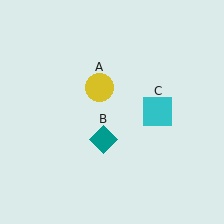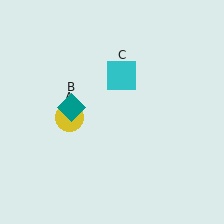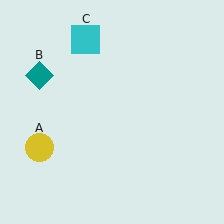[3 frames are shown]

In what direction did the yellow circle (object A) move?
The yellow circle (object A) moved down and to the left.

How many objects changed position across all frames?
3 objects changed position: yellow circle (object A), teal diamond (object B), cyan square (object C).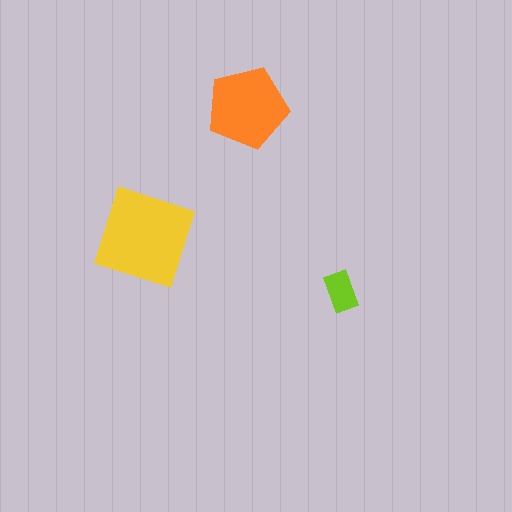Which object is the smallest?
The lime rectangle.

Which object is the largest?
The yellow diamond.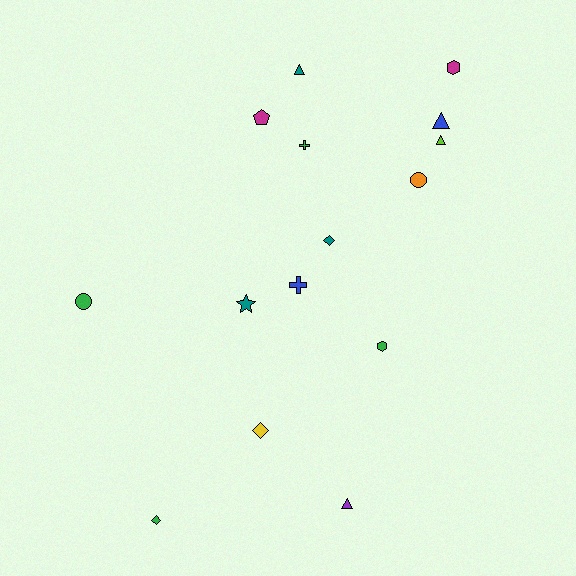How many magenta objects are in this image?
There are 2 magenta objects.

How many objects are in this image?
There are 15 objects.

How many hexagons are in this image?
There are 2 hexagons.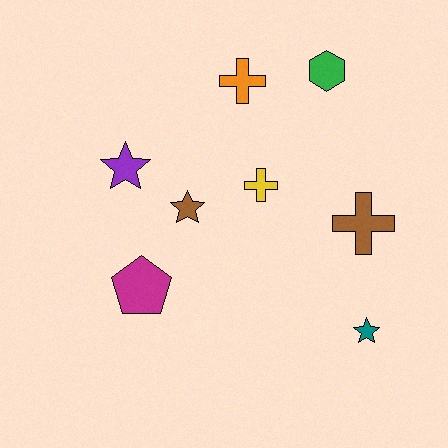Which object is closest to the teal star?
The brown cross is closest to the teal star.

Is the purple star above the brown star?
Yes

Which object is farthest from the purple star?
The teal star is farthest from the purple star.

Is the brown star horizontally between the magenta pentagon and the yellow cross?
Yes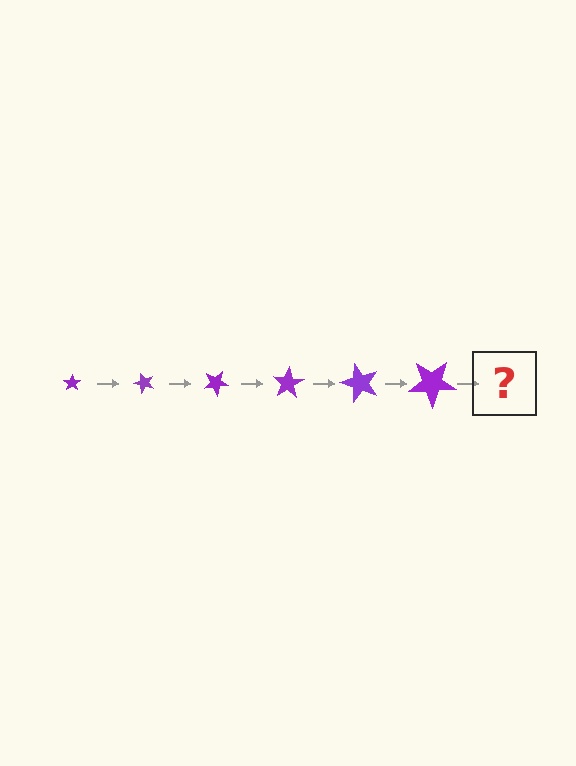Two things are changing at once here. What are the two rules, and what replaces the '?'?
The two rules are that the star grows larger each step and it rotates 50 degrees each step. The '?' should be a star, larger than the previous one and rotated 300 degrees from the start.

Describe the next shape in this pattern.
It should be a star, larger than the previous one and rotated 300 degrees from the start.